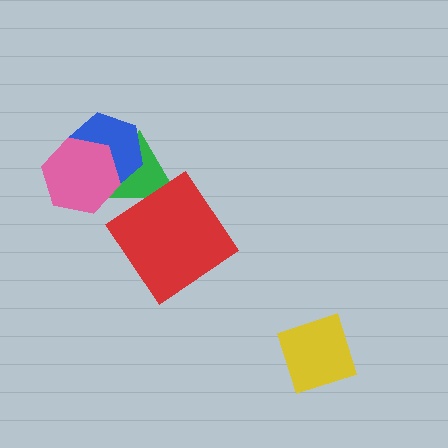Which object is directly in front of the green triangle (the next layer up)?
The blue hexagon is directly in front of the green triangle.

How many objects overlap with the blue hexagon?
2 objects overlap with the blue hexagon.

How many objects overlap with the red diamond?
1 object overlaps with the red diamond.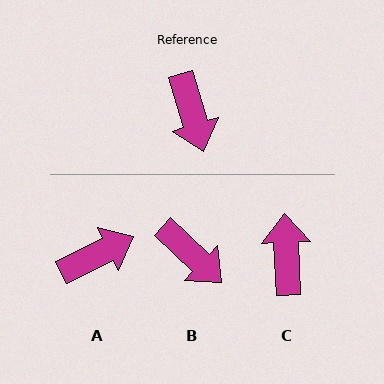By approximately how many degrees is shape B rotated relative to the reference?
Approximately 30 degrees counter-clockwise.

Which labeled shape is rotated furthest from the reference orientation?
C, about 166 degrees away.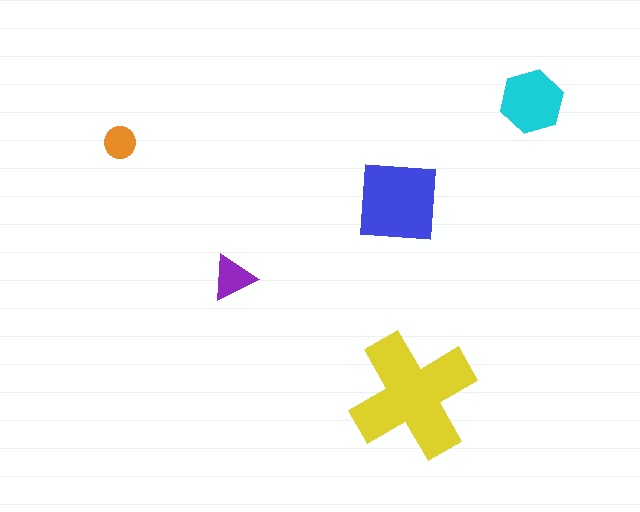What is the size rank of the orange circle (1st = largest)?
5th.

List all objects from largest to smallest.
The yellow cross, the blue square, the cyan hexagon, the purple triangle, the orange circle.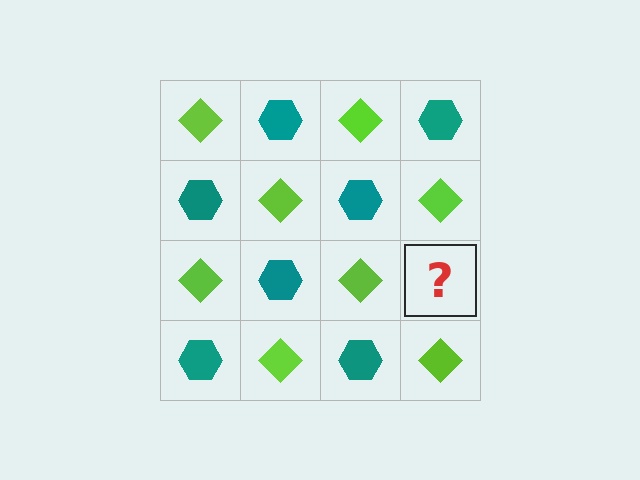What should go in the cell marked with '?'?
The missing cell should contain a teal hexagon.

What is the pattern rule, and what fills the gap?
The rule is that it alternates lime diamond and teal hexagon in a checkerboard pattern. The gap should be filled with a teal hexagon.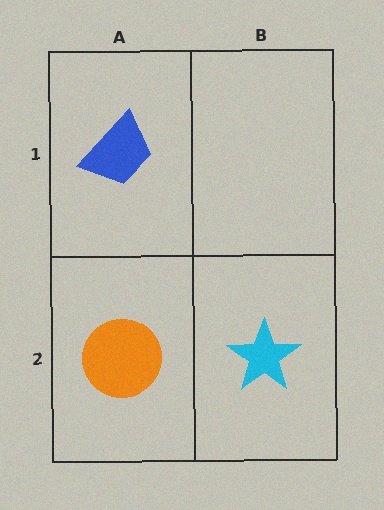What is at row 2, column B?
A cyan star.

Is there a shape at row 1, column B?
No, that cell is empty.